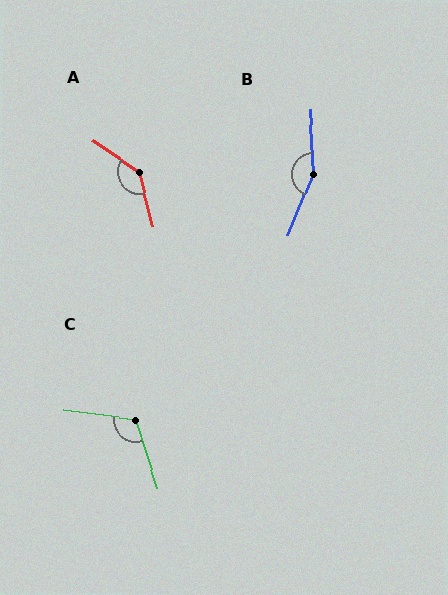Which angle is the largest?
B, at approximately 154 degrees.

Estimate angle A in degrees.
Approximately 139 degrees.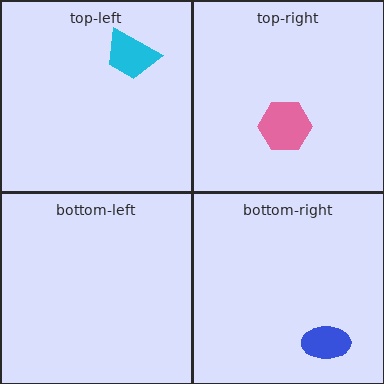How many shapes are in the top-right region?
1.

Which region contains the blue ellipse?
The bottom-right region.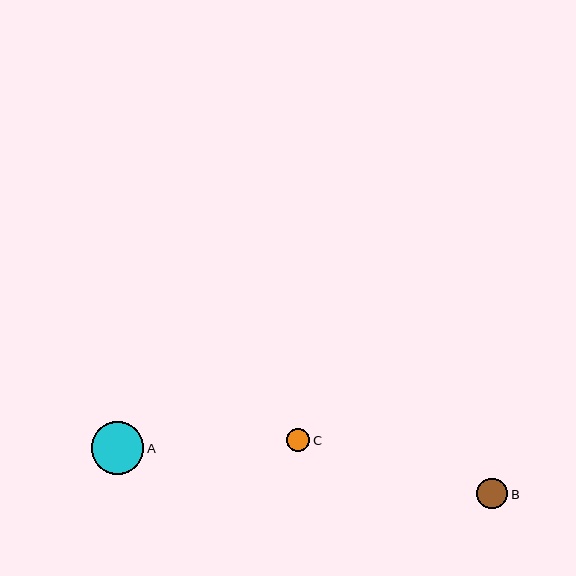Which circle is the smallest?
Circle C is the smallest with a size of approximately 23 pixels.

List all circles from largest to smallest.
From largest to smallest: A, B, C.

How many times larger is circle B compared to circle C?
Circle B is approximately 1.3 times the size of circle C.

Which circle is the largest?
Circle A is the largest with a size of approximately 52 pixels.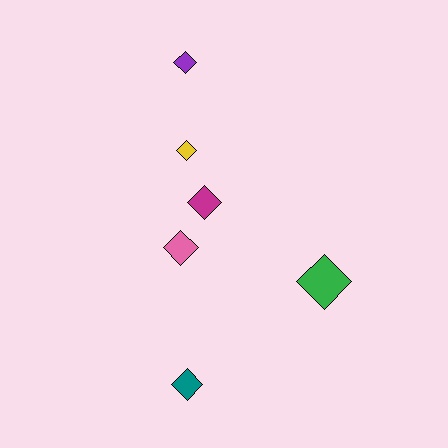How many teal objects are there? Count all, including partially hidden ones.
There is 1 teal object.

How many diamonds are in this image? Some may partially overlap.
There are 6 diamonds.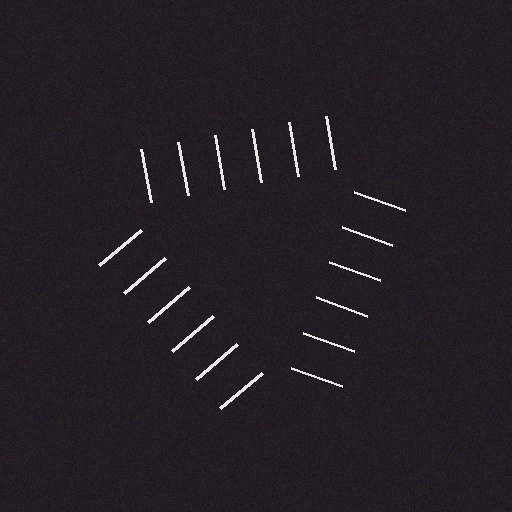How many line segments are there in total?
18 — 6 along each of the 3 edges.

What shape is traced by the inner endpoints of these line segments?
An illusory triangle — the line segments terminate on its edges but no continuous stroke is drawn.